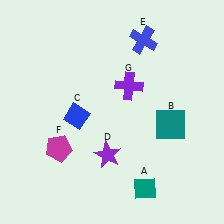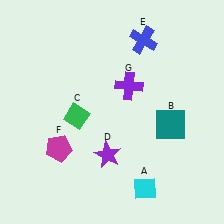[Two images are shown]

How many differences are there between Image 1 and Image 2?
There are 2 differences between the two images.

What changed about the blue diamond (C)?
In Image 1, C is blue. In Image 2, it changed to green.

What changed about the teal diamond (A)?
In Image 1, A is teal. In Image 2, it changed to cyan.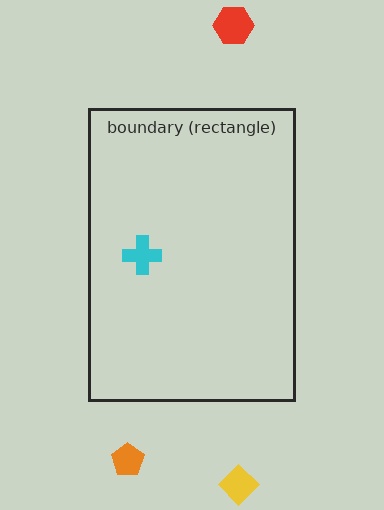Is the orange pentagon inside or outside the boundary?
Outside.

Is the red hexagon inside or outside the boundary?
Outside.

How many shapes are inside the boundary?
1 inside, 3 outside.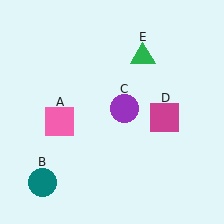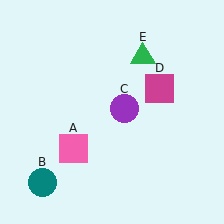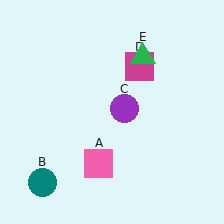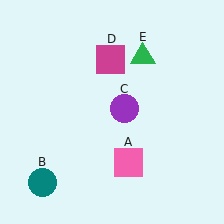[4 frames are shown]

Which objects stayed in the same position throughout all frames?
Teal circle (object B) and purple circle (object C) and green triangle (object E) remained stationary.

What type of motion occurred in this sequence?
The pink square (object A), magenta square (object D) rotated counterclockwise around the center of the scene.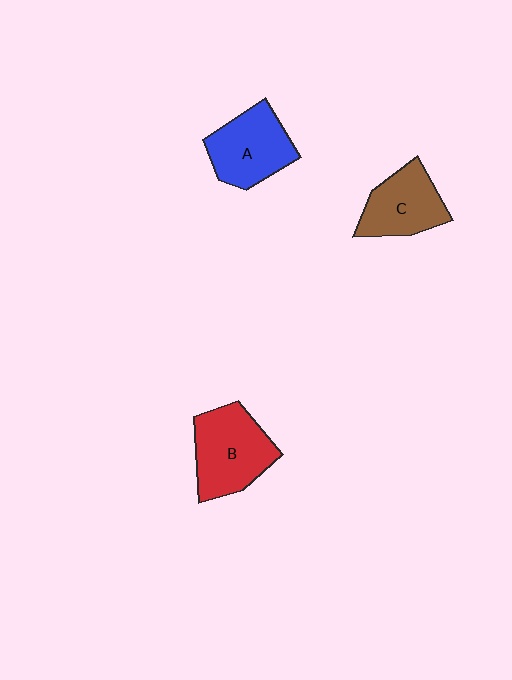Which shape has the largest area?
Shape B (red).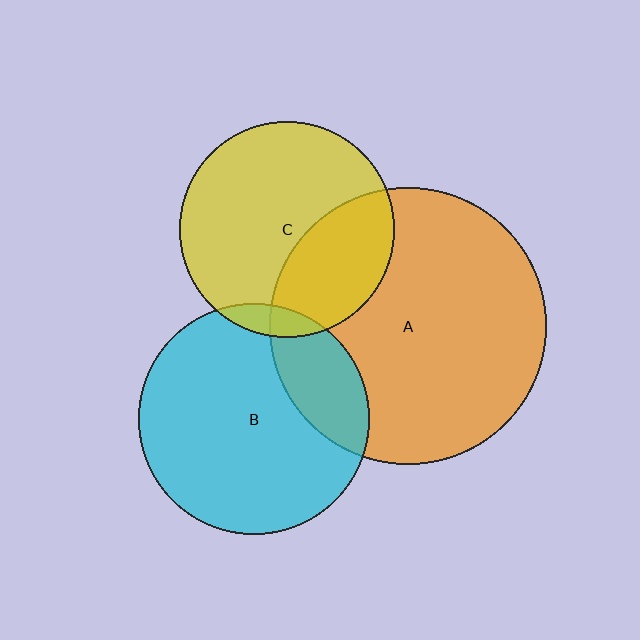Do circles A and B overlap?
Yes.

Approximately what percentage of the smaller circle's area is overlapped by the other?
Approximately 20%.